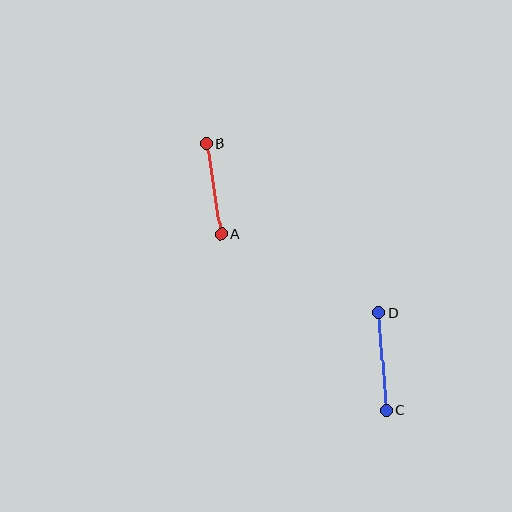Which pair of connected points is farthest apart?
Points C and D are farthest apart.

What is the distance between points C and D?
The distance is approximately 97 pixels.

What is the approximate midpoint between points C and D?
The midpoint is at approximately (383, 362) pixels.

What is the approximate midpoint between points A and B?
The midpoint is at approximately (214, 189) pixels.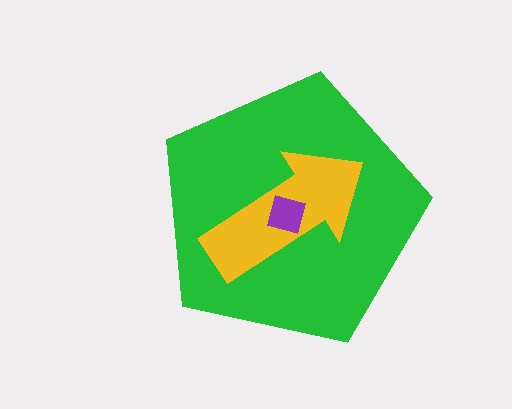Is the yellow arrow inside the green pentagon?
Yes.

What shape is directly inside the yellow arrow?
The purple diamond.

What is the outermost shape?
The green pentagon.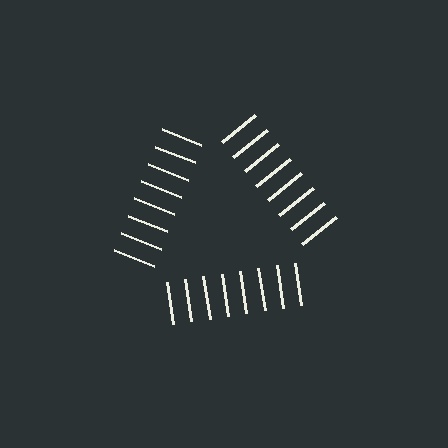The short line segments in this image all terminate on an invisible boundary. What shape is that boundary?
An illusory triangle — the line segments terminate on its edges but no continuous stroke is drawn.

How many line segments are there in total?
24 — 8 along each of the 3 edges.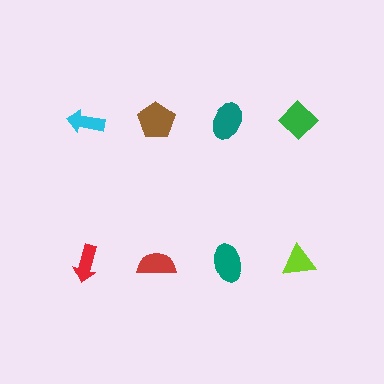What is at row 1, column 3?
A teal ellipse.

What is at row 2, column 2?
A red semicircle.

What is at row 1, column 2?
A brown pentagon.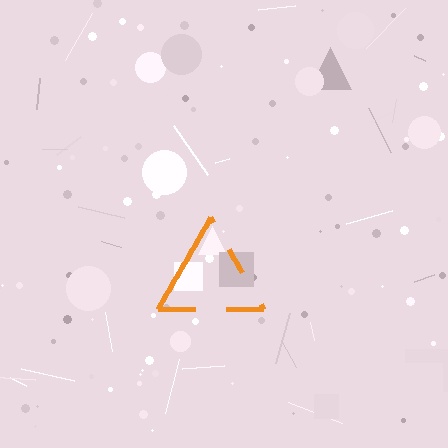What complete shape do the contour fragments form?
The contour fragments form a triangle.